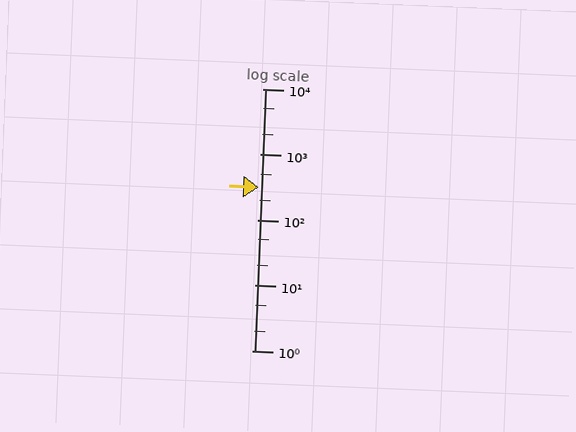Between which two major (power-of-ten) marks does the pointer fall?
The pointer is between 100 and 1000.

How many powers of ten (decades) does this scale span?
The scale spans 4 decades, from 1 to 10000.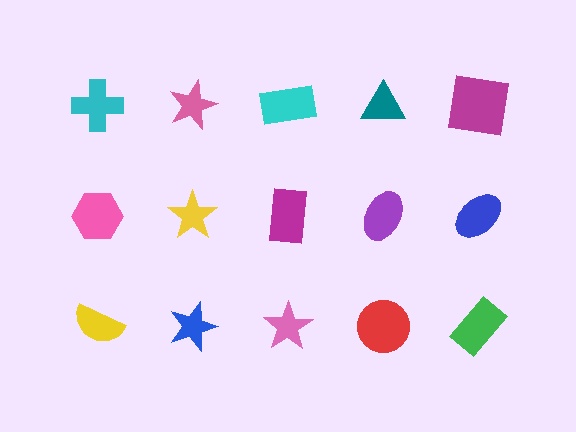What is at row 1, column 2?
A pink star.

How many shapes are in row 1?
5 shapes.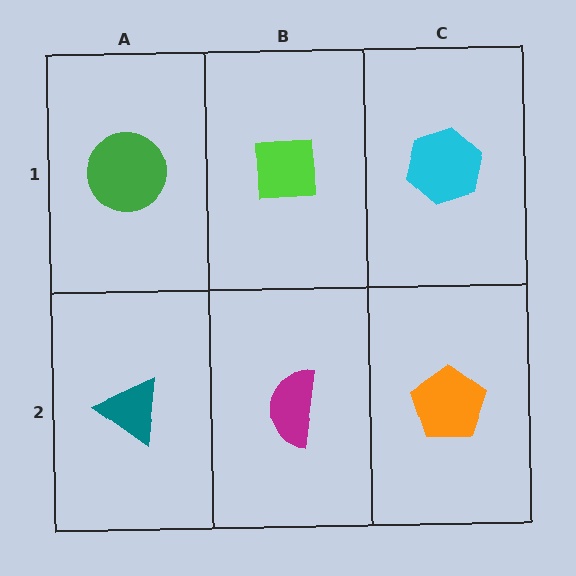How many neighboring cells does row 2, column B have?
3.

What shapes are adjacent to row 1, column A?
A teal triangle (row 2, column A), a lime square (row 1, column B).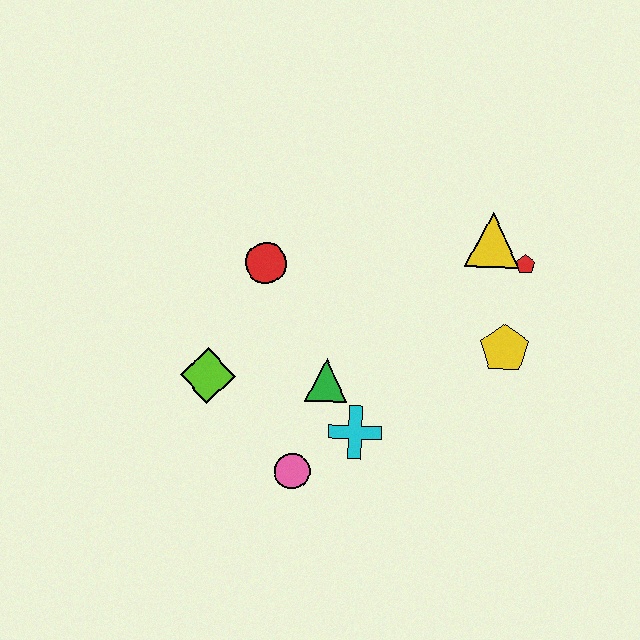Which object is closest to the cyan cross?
The green triangle is closest to the cyan cross.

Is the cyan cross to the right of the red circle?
Yes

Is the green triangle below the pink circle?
No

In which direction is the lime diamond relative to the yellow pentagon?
The lime diamond is to the left of the yellow pentagon.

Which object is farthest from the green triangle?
The red pentagon is farthest from the green triangle.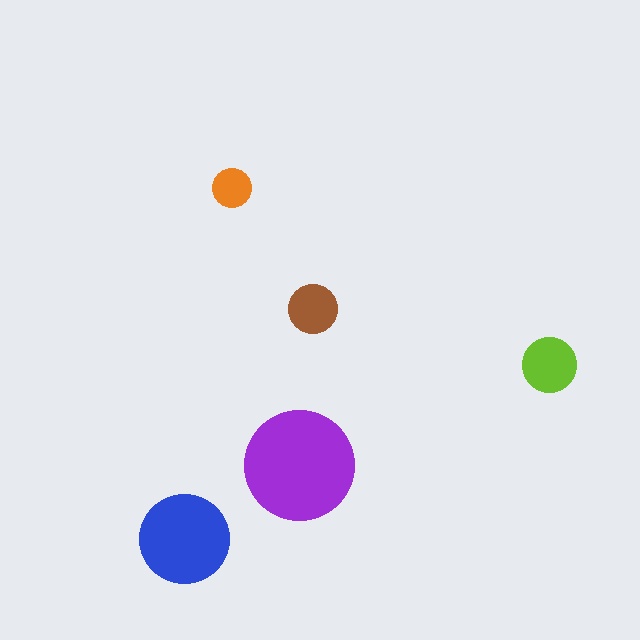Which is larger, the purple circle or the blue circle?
The purple one.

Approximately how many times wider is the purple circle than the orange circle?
About 3 times wider.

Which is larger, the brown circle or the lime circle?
The lime one.